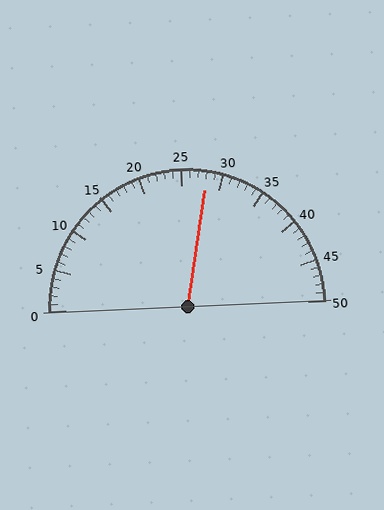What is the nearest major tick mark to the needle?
The nearest major tick mark is 30.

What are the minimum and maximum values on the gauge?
The gauge ranges from 0 to 50.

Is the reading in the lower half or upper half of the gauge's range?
The reading is in the upper half of the range (0 to 50).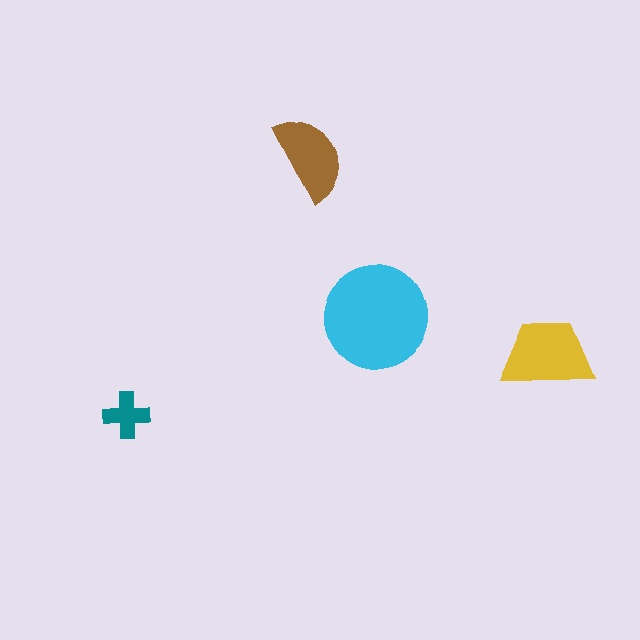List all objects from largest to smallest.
The cyan circle, the yellow trapezoid, the brown semicircle, the teal cross.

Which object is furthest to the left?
The teal cross is leftmost.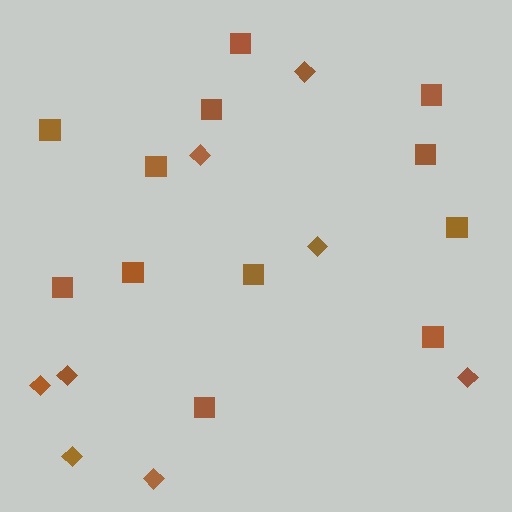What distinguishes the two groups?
There are 2 groups: one group of squares (12) and one group of diamonds (8).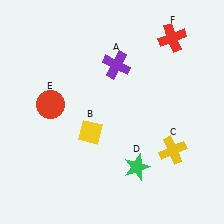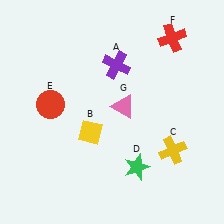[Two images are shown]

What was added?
A pink triangle (G) was added in Image 2.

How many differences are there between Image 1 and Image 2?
There is 1 difference between the two images.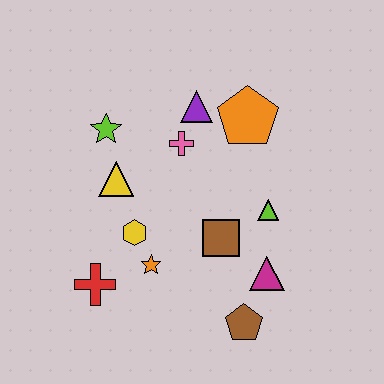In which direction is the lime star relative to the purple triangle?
The lime star is to the left of the purple triangle.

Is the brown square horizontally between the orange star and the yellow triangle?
No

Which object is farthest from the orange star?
The orange pentagon is farthest from the orange star.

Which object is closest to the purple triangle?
The pink cross is closest to the purple triangle.